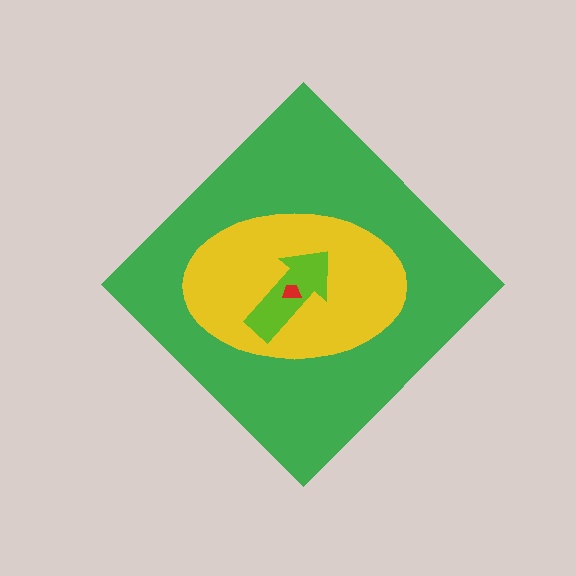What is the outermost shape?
The green diamond.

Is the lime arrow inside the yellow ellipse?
Yes.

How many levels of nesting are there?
4.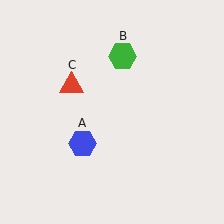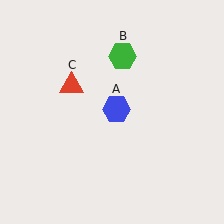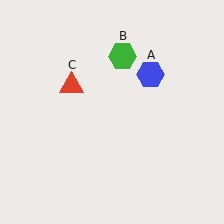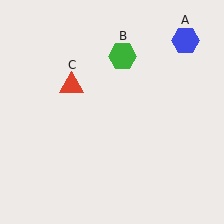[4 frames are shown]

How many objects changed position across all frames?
1 object changed position: blue hexagon (object A).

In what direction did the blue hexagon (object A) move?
The blue hexagon (object A) moved up and to the right.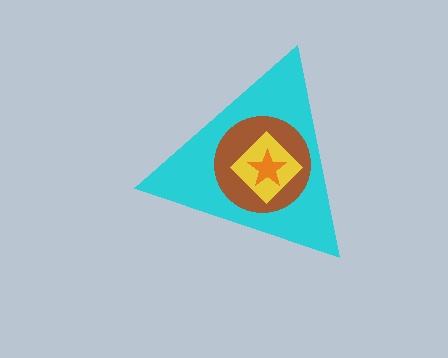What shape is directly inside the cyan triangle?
The brown circle.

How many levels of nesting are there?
4.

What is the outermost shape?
The cyan triangle.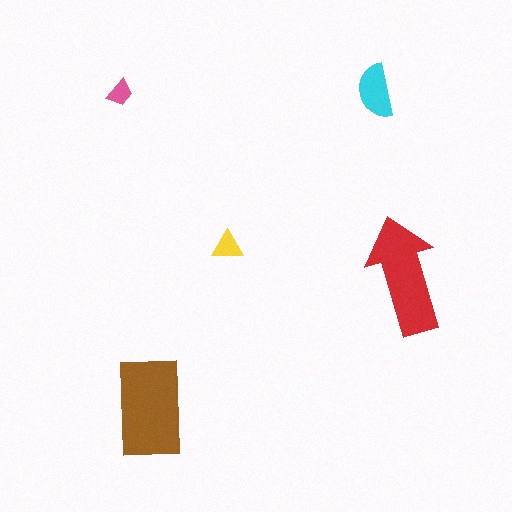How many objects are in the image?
There are 5 objects in the image.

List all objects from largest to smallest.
The brown rectangle, the red arrow, the cyan semicircle, the yellow triangle, the pink trapezoid.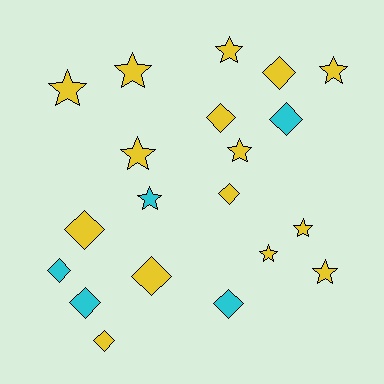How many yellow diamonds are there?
There are 6 yellow diamonds.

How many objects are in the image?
There are 20 objects.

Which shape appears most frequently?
Star, with 10 objects.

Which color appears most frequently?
Yellow, with 15 objects.